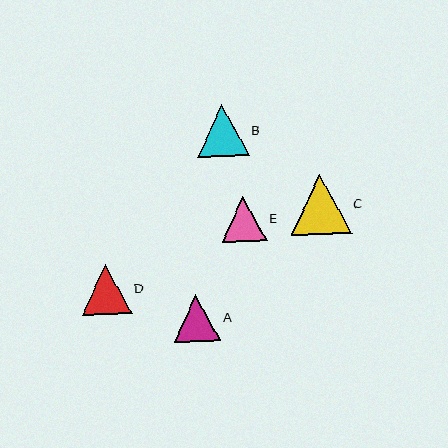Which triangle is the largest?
Triangle C is the largest with a size of approximately 61 pixels.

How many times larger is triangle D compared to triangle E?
Triangle D is approximately 1.1 times the size of triangle E.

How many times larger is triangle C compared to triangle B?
Triangle C is approximately 1.2 times the size of triangle B.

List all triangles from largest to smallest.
From largest to smallest: C, B, D, A, E.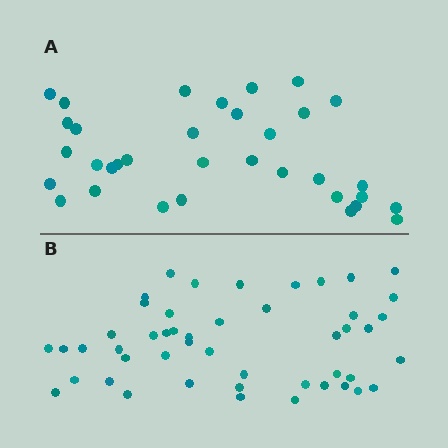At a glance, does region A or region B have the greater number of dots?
Region B (the bottom region) has more dots.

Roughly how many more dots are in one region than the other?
Region B has approximately 15 more dots than region A.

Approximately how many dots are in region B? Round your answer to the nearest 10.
About 50 dots. (The exact count is 48, which rounds to 50.)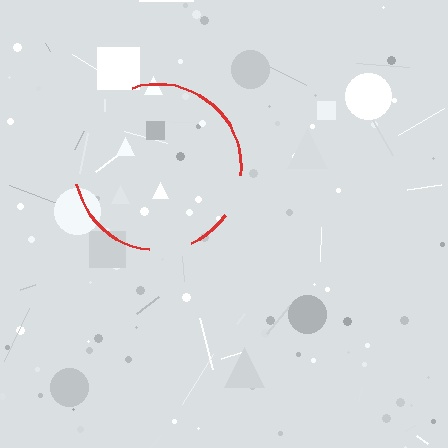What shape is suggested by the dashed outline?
The dashed outline suggests a circle.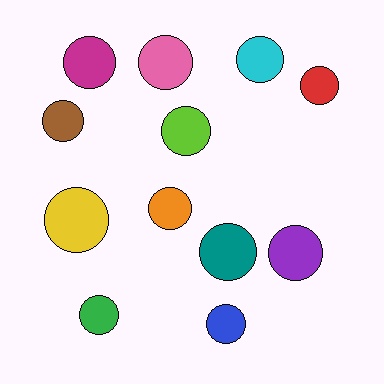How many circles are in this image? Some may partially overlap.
There are 12 circles.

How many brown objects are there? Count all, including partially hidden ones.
There is 1 brown object.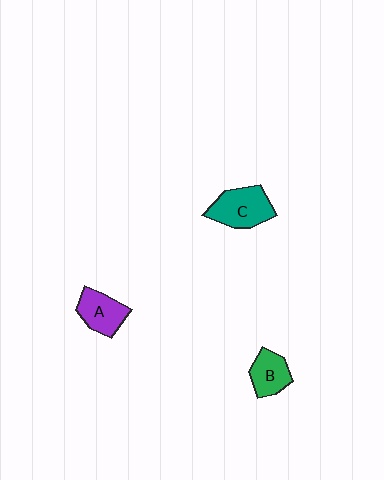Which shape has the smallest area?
Shape B (green).